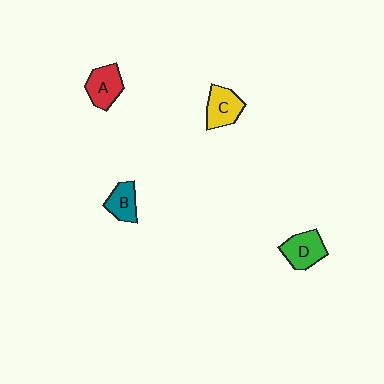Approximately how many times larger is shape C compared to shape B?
Approximately 1.3 times.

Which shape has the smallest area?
Shape B (teal).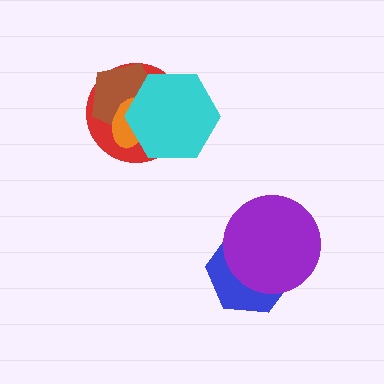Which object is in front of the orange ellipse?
The cyan hexagon is in front of the orange ellipse.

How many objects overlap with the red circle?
3 objects overlap with the red circle.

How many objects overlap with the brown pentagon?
3 objects overlap with the brown pentagon.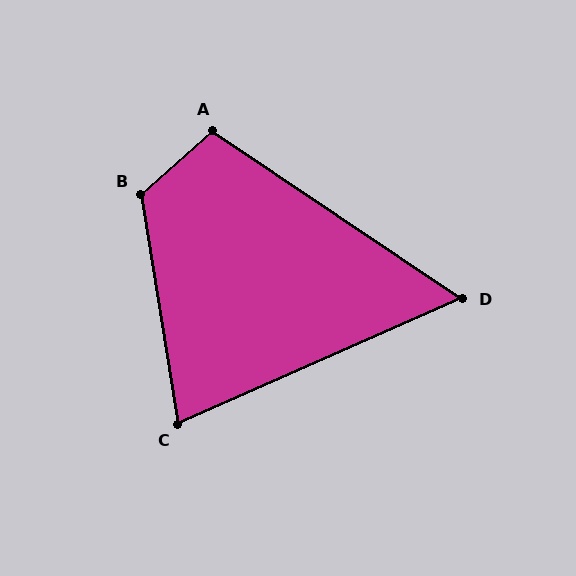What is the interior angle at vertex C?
Approximately 76 degrees (acute).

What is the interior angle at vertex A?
Approximately 104 degrees (obtuse).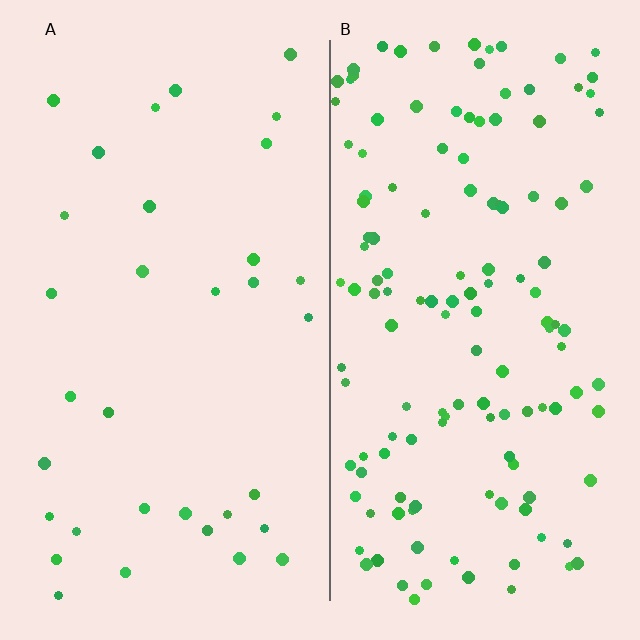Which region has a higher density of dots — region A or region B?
B (the right).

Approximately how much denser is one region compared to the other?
Approximately 4.1× — region B over region A.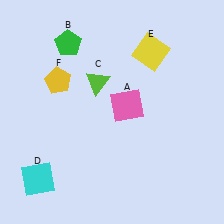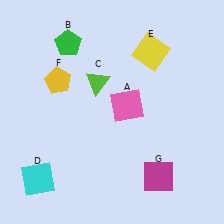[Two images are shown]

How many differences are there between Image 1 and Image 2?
There is 1 difference between the two images.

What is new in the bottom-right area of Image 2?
A magenta square (G) was added in the bottom-right area of Image 2.